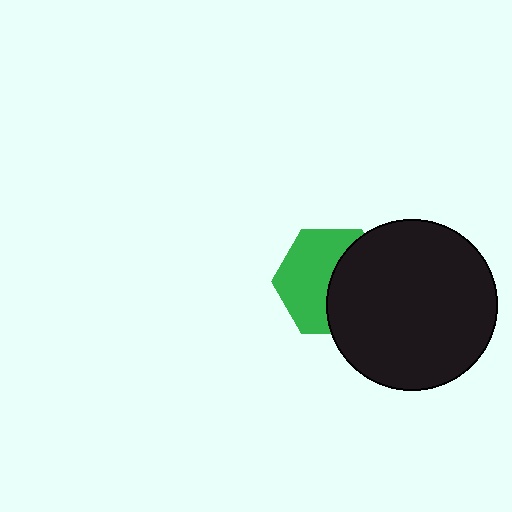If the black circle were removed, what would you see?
You would see the complete green hexagon.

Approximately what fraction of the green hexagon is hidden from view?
Roughly 45% of the green hexagon is hidden behind the black circle.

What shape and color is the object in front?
The object in front is a black circle.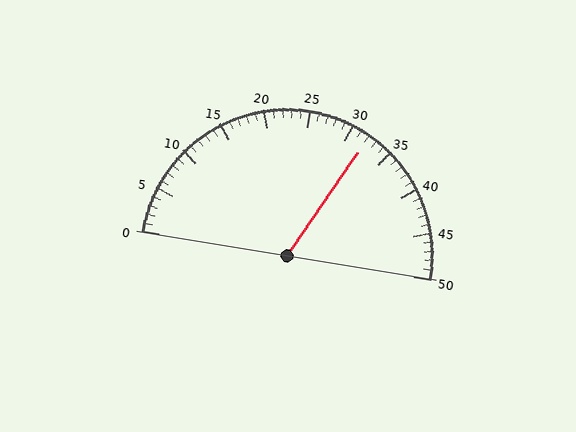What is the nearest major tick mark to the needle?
The nearest major tick mark is 30.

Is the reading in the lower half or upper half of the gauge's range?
The reading is in the upper half of the range (0 to 50).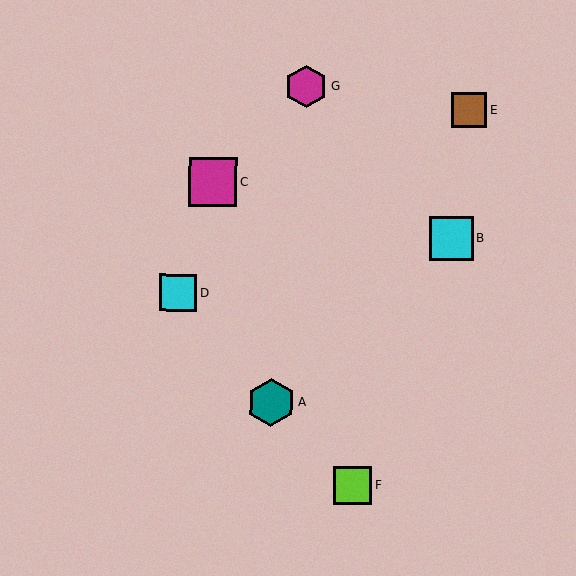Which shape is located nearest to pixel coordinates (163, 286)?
The cyan square (labeled D) at (178, 292) is nearest to that location.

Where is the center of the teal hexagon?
The center of the teal hexagon is at (271, 402).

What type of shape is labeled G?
Shape G is a magenta hexagon.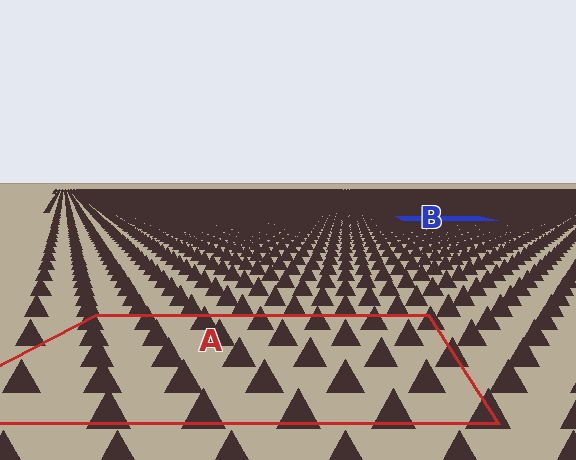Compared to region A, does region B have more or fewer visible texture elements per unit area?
Region B has more texture elements per unit area — they are packed more densely because it is farther away.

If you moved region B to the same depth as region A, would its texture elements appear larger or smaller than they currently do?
They would appear larger. At a closer depth, the same texture elements are projected at a bigger on-screen size.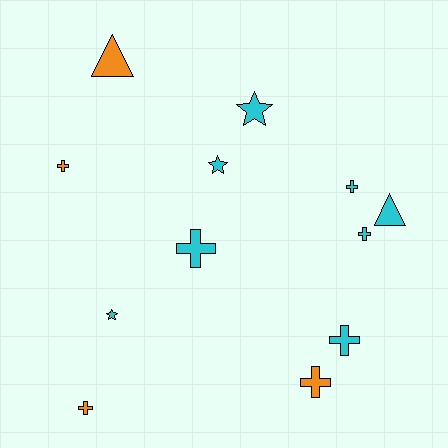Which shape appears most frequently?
Cross, with 7 objects.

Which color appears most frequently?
Cyan, with 8 objects.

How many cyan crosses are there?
There are 4 cyan crosses.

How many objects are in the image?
There are 12 objects.